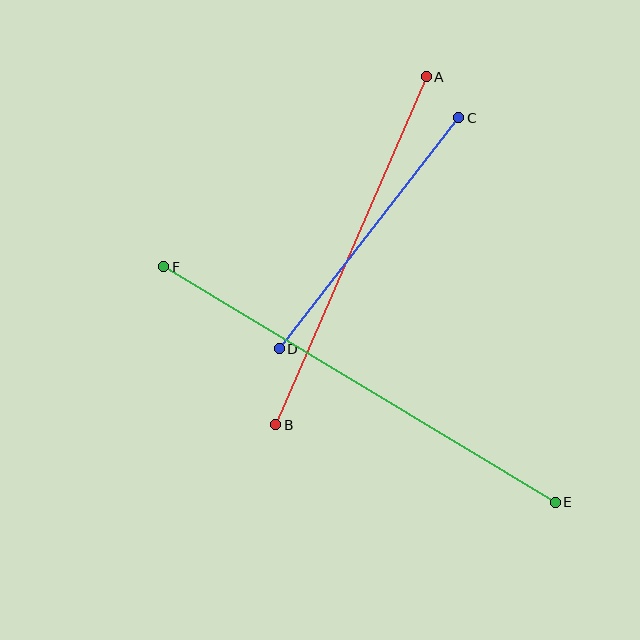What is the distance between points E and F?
The distance is approximately 457 pixels.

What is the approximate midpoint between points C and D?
The midpoint is at approximately (369, 233) pixels.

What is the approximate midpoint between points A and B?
The midpoint is at approximately (351, 251) pixels.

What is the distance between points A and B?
The distance is approximately 379 pixels.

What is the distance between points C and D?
The distance is approximately 292 pixels.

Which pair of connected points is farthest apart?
Points E and F are farthest apart.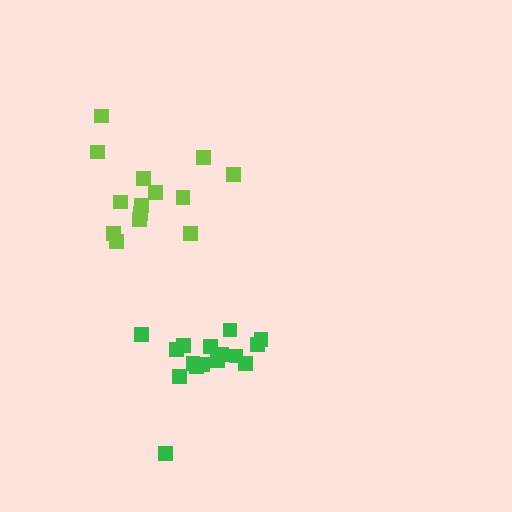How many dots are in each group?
Group 1: 14 dots, Group 2: 16 dots (30 total).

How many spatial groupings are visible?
There are 2 spatial groupings.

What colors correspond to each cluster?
The clusters are colored: lime, green.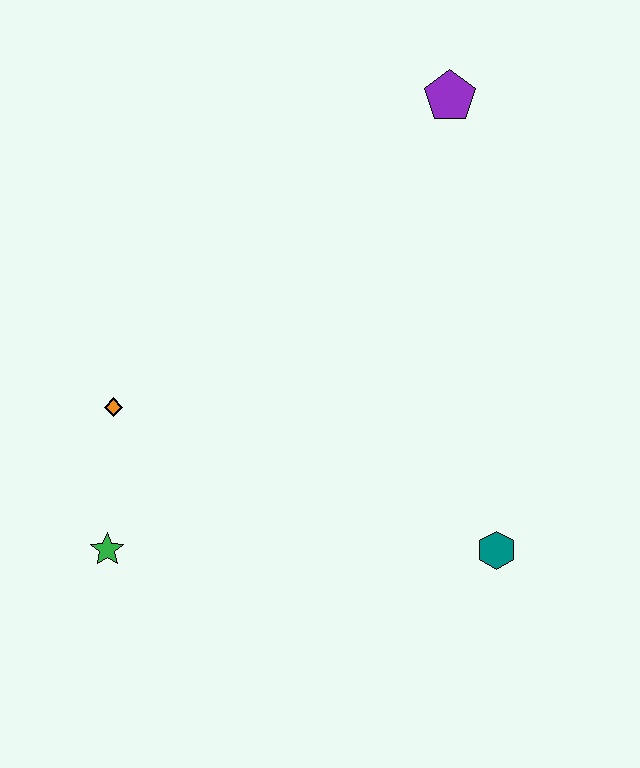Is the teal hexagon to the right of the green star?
Yes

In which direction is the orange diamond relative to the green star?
The orange diamond is above the green star.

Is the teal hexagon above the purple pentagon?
No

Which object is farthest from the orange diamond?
The purple pentagon is farthest from the orange diamond.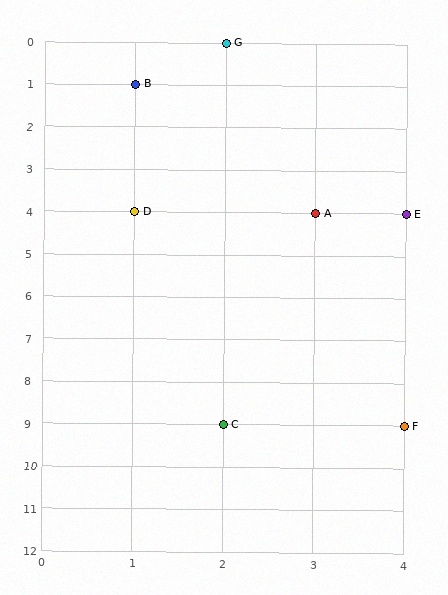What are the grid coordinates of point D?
Point D is at grid coordinates (1, 4).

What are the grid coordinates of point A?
Point A is at grid coordinates (3, 4).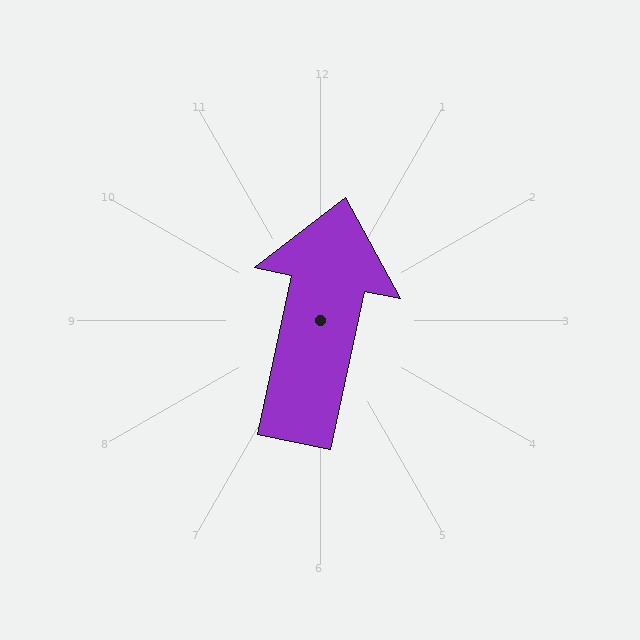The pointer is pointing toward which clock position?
Roughly 12 o'clock.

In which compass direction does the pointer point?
North.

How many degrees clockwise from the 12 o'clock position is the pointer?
Approximately 12 degrees.